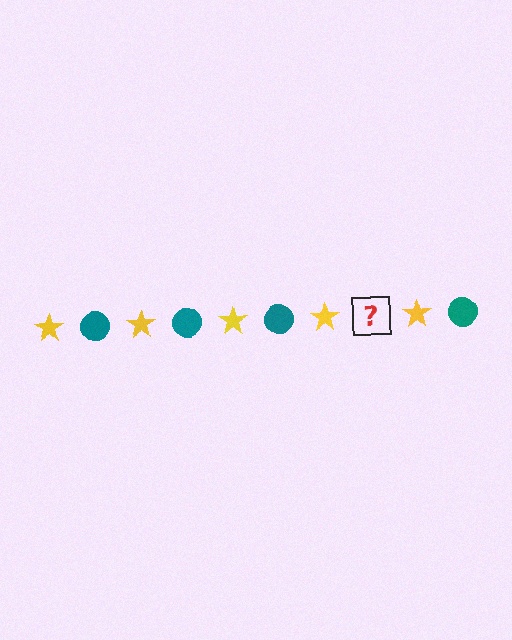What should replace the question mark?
The question mark should be replaced with a teal circle.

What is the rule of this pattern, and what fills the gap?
The rule is that the pattern alternates between yellow star and teal circle. The gap should be filled with a teal circle.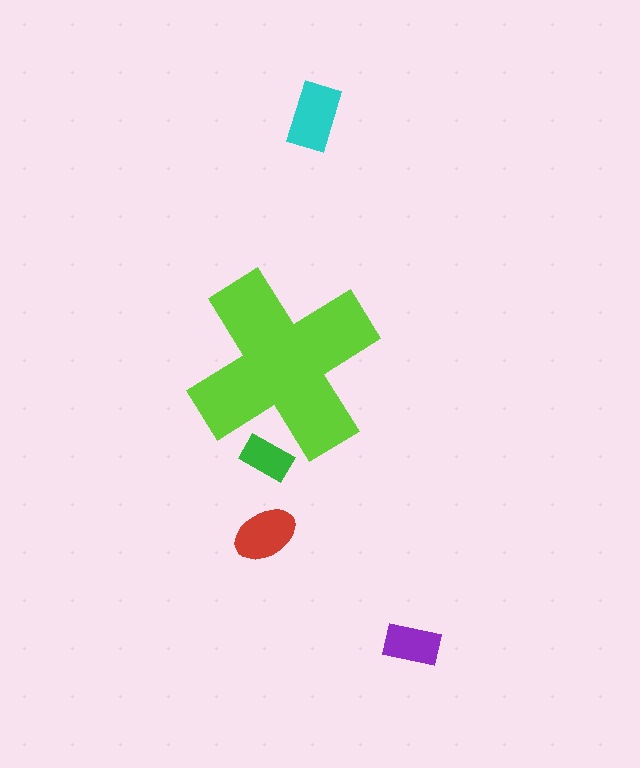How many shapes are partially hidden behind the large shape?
1 shape is partially hidden.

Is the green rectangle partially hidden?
Yes, the green rectangle is partially hidden behind the lime cross.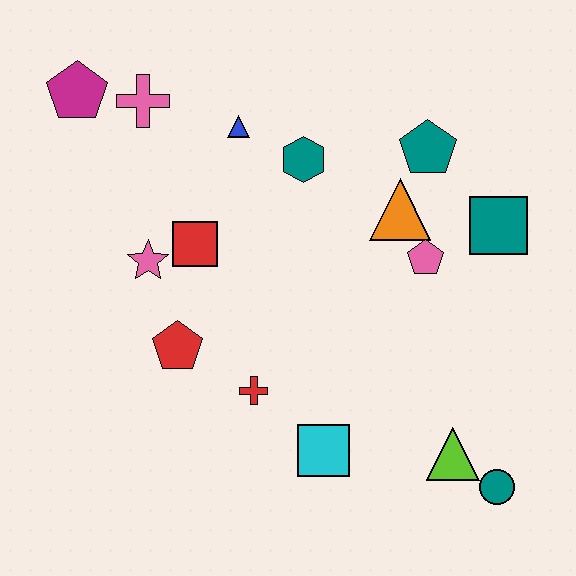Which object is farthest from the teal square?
The magenta pentagon is farthest from the teal square.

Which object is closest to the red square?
The pink star is closest to the red square.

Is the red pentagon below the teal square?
Yes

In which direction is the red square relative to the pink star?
The red square is to the right of the pink star.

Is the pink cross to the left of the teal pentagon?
Yes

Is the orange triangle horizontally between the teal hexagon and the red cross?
No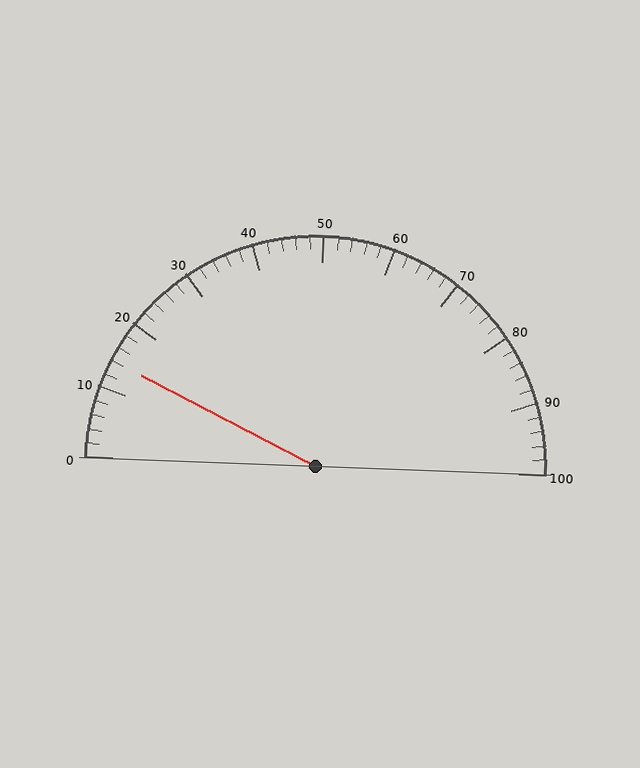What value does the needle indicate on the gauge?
The needle indicates approximately 14.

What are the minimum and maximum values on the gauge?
The gauge ranges from 0 to 100.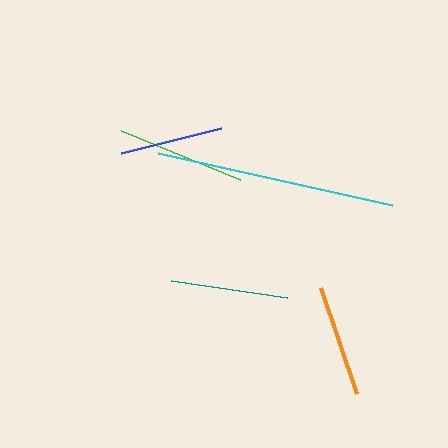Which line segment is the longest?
The cyan line is the longest at approximately 240 pixels.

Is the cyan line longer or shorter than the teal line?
The cyan line is longer than the teal line.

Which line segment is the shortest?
The blue line is the shortest at approximately 103 pixels.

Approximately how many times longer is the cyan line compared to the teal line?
The cyan line is approximately 2.0 times the length of the teal line.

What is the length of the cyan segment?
The cyan segment is approximately 240 pixels long.